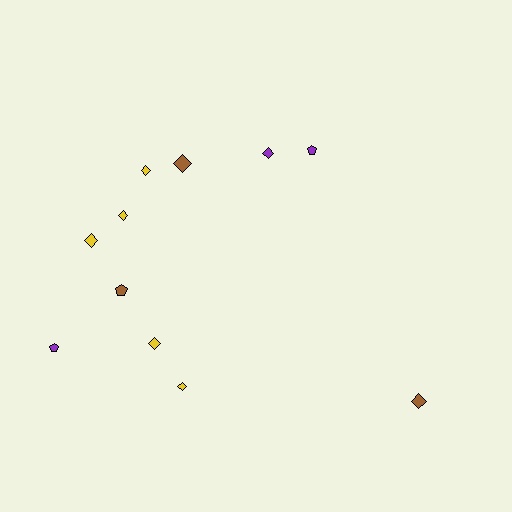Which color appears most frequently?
Yellow, with 5 objects.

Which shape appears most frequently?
Diamond, with 8 objects.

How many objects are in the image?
There are 11 objects.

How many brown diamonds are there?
There are 2 brown diamonds.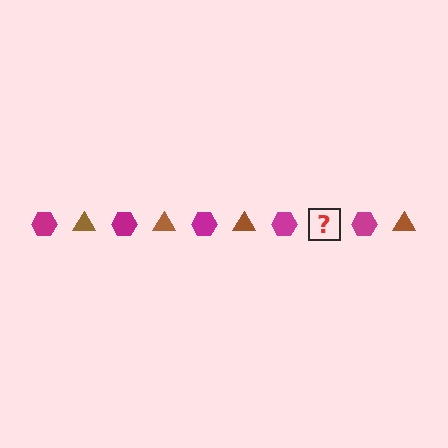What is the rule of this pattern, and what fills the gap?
The rule is that the pattern alternates between magenta hexagon and brown triangle. The gap should be filled with a brown triangle.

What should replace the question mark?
The question mark should be replaced with a brown triangle.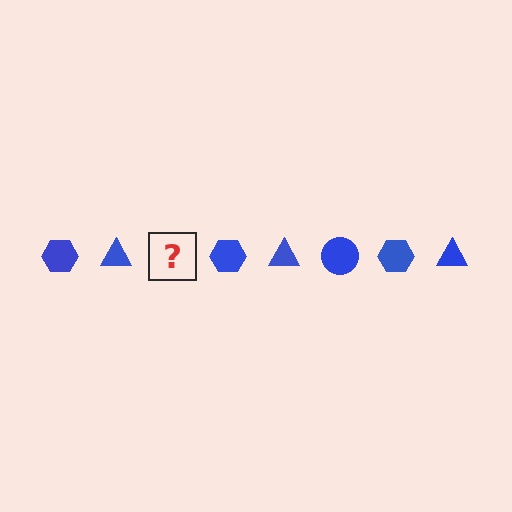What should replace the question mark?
The question mark should be replaced with a blue circle.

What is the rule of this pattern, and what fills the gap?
The rule is that the pattern cycles through hexagon, triangle, circle shapes in blue. The gap should be filled with a blue circle.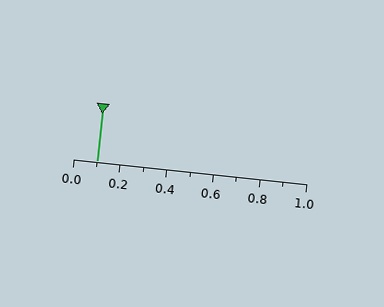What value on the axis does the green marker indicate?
The marker indicates approximately 0.1.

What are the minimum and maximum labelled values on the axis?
The axis runs from 0.0 to 1.0.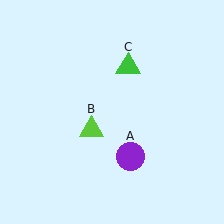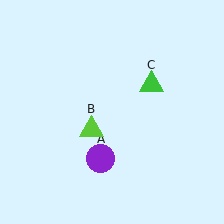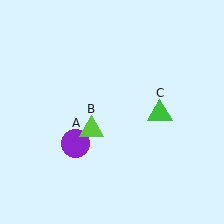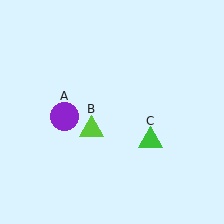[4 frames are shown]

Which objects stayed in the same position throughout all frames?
Lime triangle (object B) remained stationary.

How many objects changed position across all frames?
2 objects changed position: purple circle (object A), green triangle (object C).